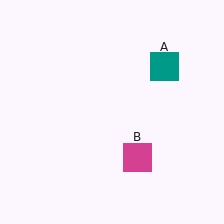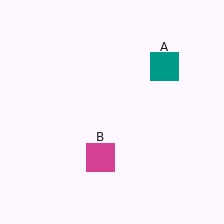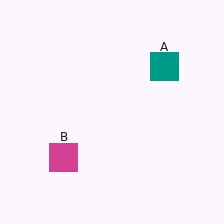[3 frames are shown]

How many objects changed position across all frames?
1 object changed position: magenta square (object B).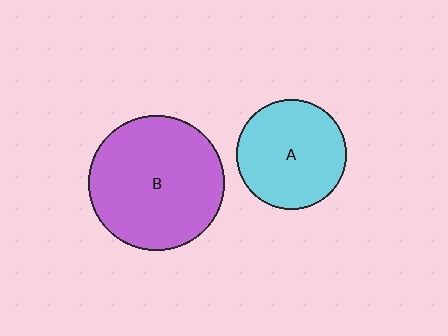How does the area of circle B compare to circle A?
Approximately 1.5 times.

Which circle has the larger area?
Circle B (purple).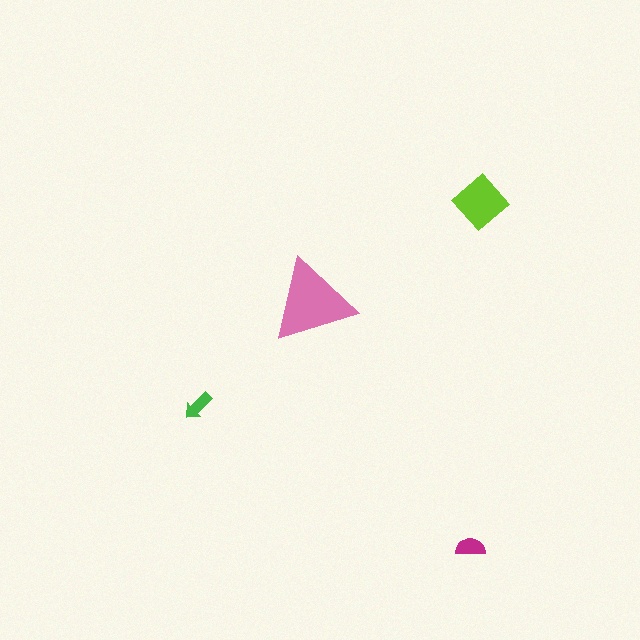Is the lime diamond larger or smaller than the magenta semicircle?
Larger.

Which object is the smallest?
The green arrow.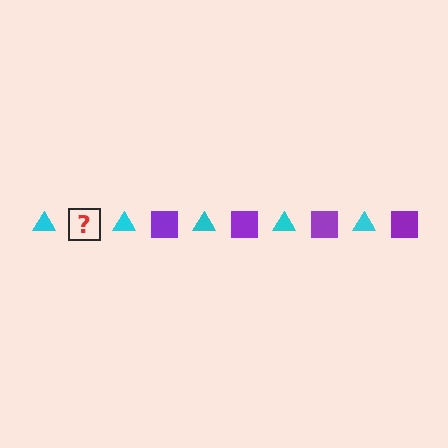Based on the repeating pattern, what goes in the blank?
The blank should be a purple square.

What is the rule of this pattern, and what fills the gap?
The rule is that the pattern alternates between cyan triangle and purple square. The gap should be filled with a purple square.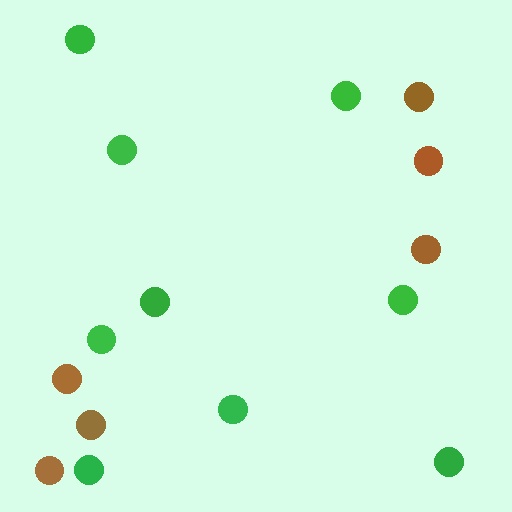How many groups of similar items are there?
There are 2 groups: one group of brown circles (6) and one group of green circles (9).